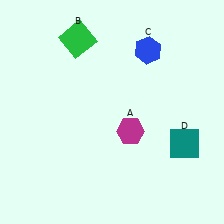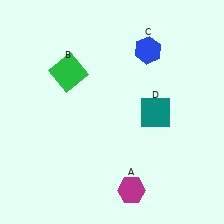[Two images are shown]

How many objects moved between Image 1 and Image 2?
3 objects moved between the two images.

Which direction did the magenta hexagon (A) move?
The magenta hexagon (A) moved down.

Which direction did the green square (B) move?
The green square (B) moved down.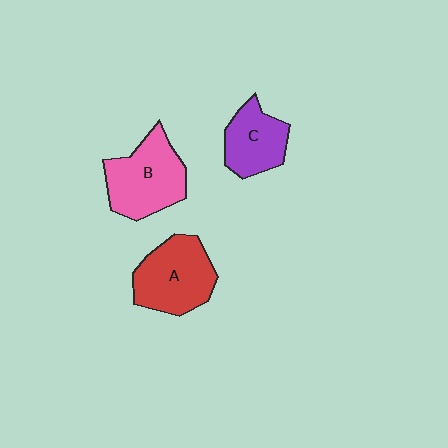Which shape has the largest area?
Shape B (pink).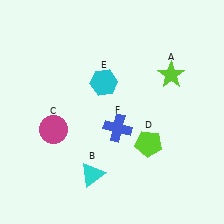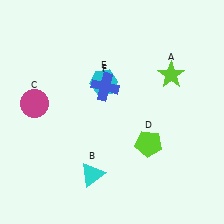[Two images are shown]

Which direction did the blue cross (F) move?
The blue cross (F) moved up.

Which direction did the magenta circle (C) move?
The magenta circle (C) moved up.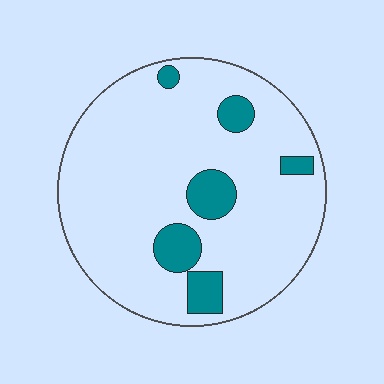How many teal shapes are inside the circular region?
6.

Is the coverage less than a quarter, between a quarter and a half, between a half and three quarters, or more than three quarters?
Less than a quarter.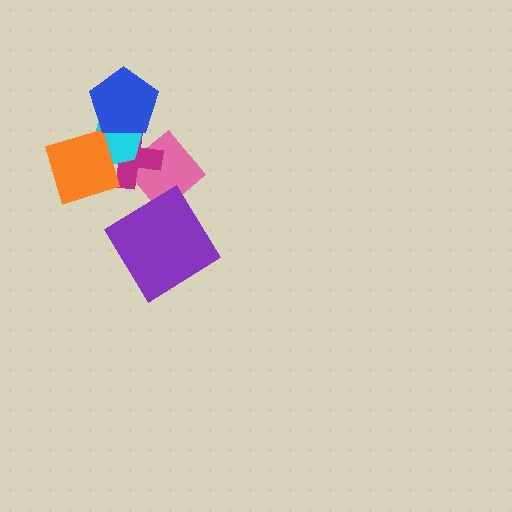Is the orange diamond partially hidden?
No, no other shape covers it.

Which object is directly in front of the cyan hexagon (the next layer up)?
The orange diamond is directly in front of the cyan hexagon.